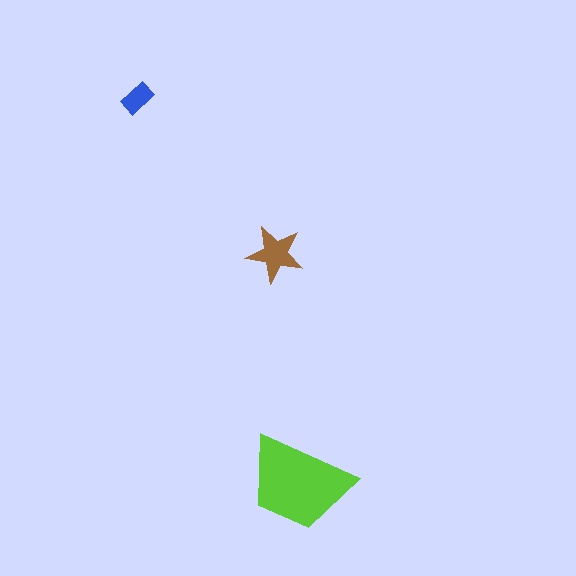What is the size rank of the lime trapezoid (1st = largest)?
1st.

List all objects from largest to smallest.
The lime trapezoid, the brown star, the blue rectangle.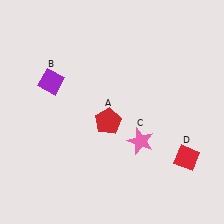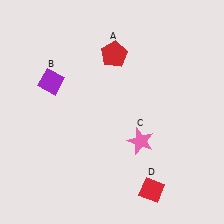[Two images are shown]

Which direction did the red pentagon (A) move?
The red pentagon (A) moved up.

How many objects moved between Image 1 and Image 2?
2 objects moved between the two images.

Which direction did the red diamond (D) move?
The red diamond (D) moved left.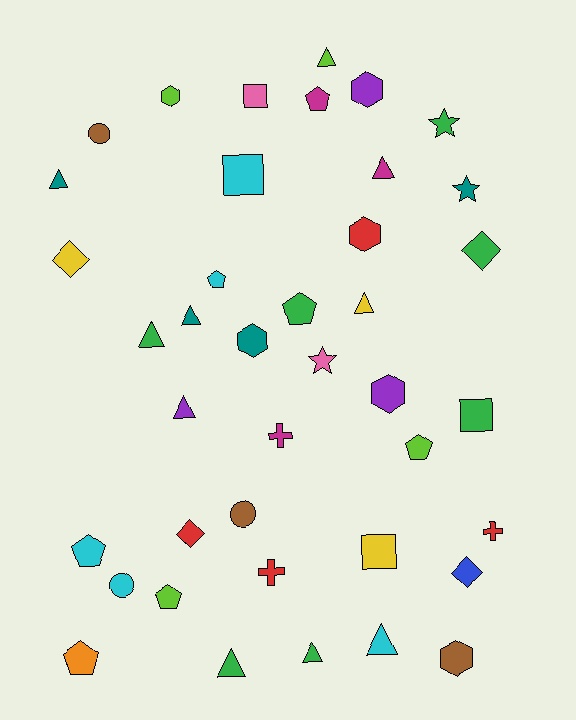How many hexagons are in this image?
There are 6 hexagons.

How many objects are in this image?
There are 40 objects.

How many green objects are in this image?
There are 7 green objects.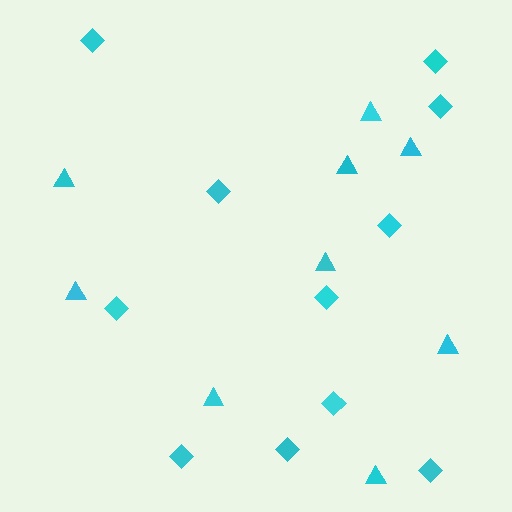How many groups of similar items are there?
There are 2 groups: one group of triangles (9) and one group of diamonds (11).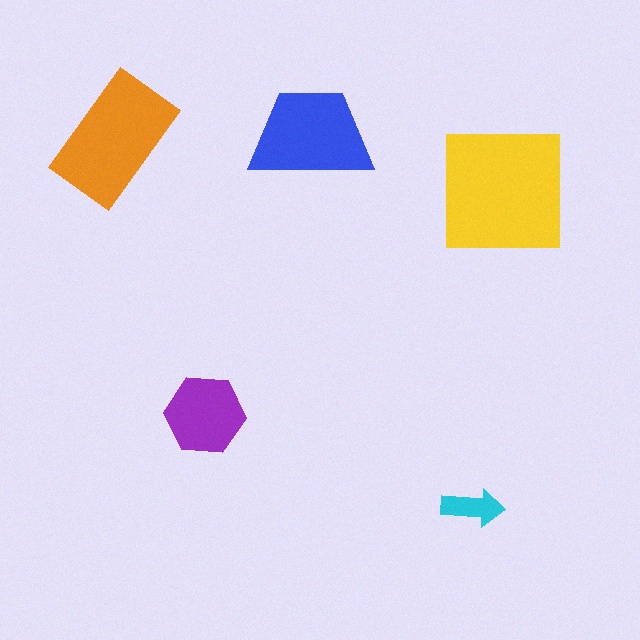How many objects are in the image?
There are 5 objects in the image.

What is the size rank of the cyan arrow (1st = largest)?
5th.